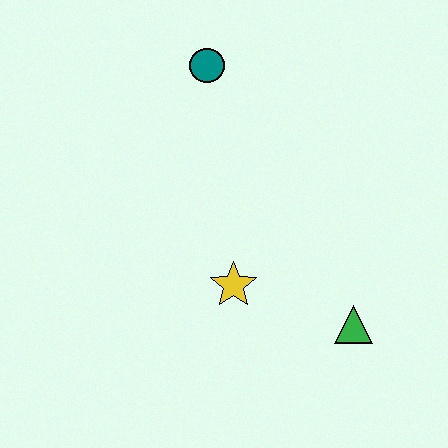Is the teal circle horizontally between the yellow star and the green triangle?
No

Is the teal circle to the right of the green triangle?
No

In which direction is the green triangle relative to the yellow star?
The green triangle is to the right of the yellow star.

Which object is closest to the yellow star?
The green triangle is closest to the yellow star.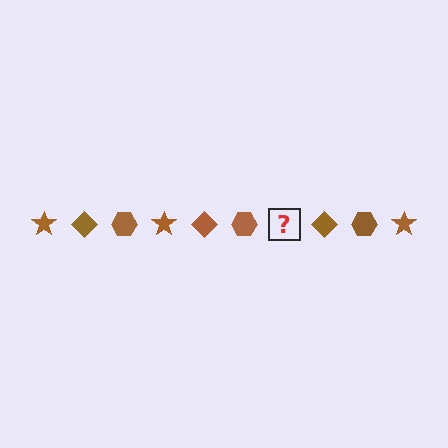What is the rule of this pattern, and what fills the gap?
The rule is that the pattern cycles through star, diamond, hexagon shapes in brown. The gap should be filled with a brown star.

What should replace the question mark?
The question mark should be replaced with a brown star.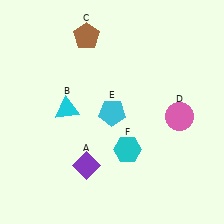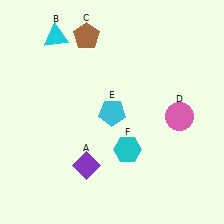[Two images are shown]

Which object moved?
The cyan triangle (B) moved up.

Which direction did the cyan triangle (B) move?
The cyan triangle (B) moved up.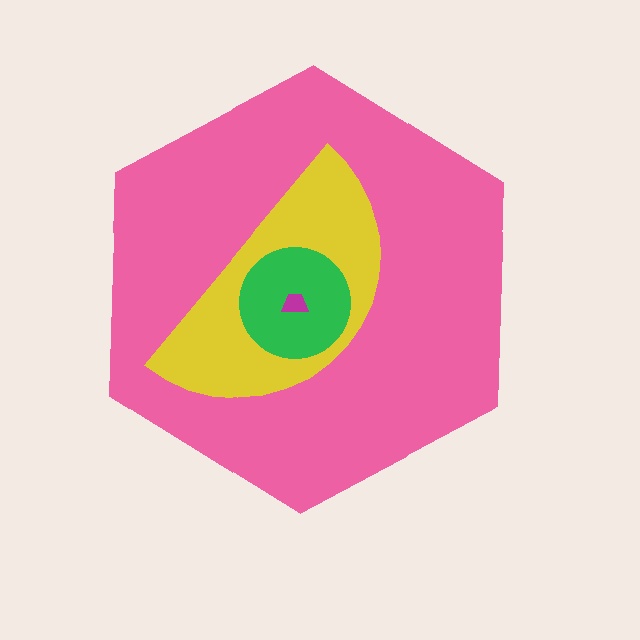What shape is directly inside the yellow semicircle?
The green circle.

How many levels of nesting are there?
4.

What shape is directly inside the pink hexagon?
The yellow semicircle.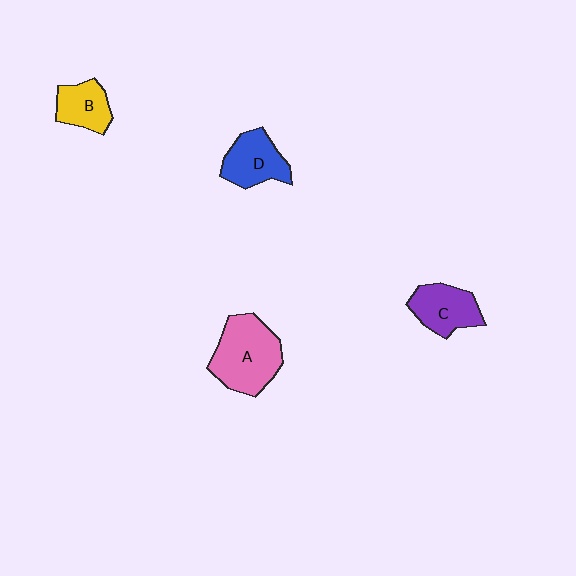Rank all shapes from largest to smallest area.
From largest to smallest: A (pink), D (blue), C (purple), B (yellow).